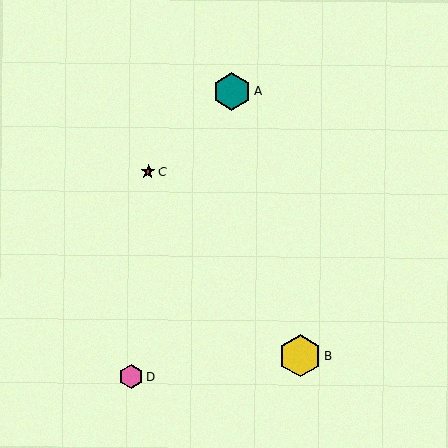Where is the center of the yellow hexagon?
The center of the yellow hexagon is at (300, 356).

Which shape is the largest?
The yellow hexagon (labeled B) is the largest.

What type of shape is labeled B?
Shape B is a yellow hexagon.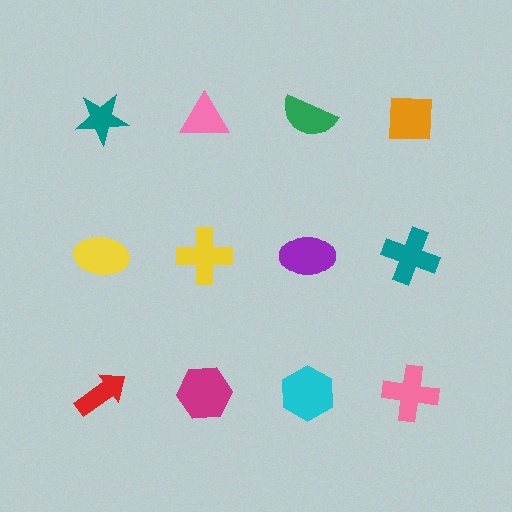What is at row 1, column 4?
An orange square.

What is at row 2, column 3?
A purple ellipse.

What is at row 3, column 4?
A pink cross.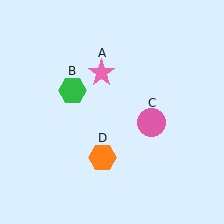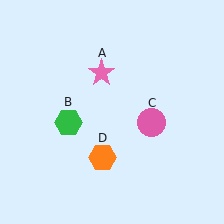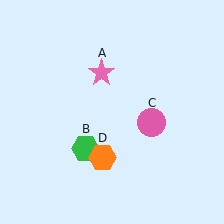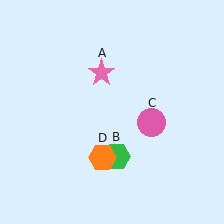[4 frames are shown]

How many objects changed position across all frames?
1 object changed position: green hexagon (object B).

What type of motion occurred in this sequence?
The green hexagon (object B) rotated counterclockwise around the center of the scene.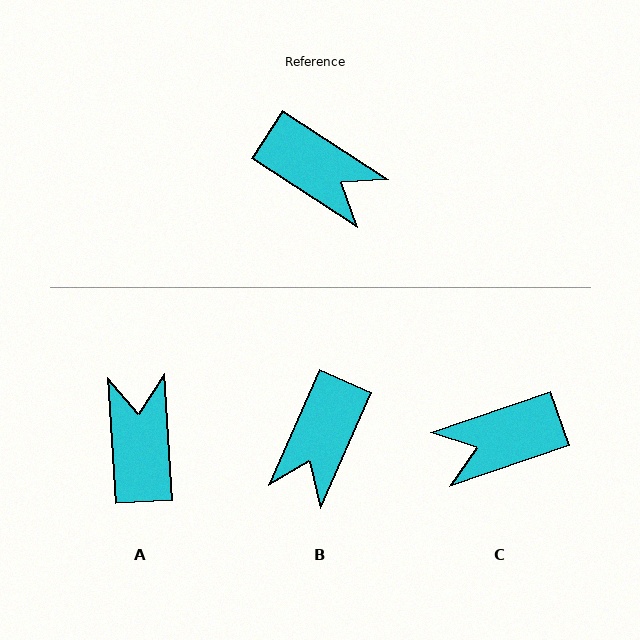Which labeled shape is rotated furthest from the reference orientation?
C, about 128 degrees away.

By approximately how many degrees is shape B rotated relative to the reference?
Approximately 81 degrees clockwise.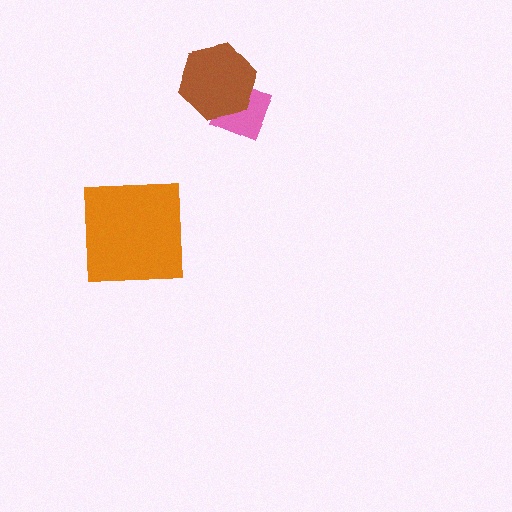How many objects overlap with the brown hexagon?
1 object overlaps with the brown hexagon.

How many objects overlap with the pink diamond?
1 object overlaps with the pink diamond.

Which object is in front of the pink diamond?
The brown hexagon is in front of the pink diamond.